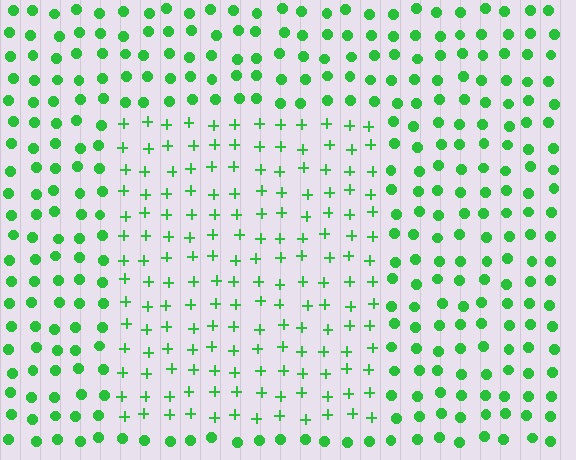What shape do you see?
I see a rectangle.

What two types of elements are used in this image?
The image uses plus signs inside the rectangle region and circles outside it.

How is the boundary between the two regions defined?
The boundary is defined by a change in element shape: plus signs inside vs. circles outside. All elements share the same color and spacing.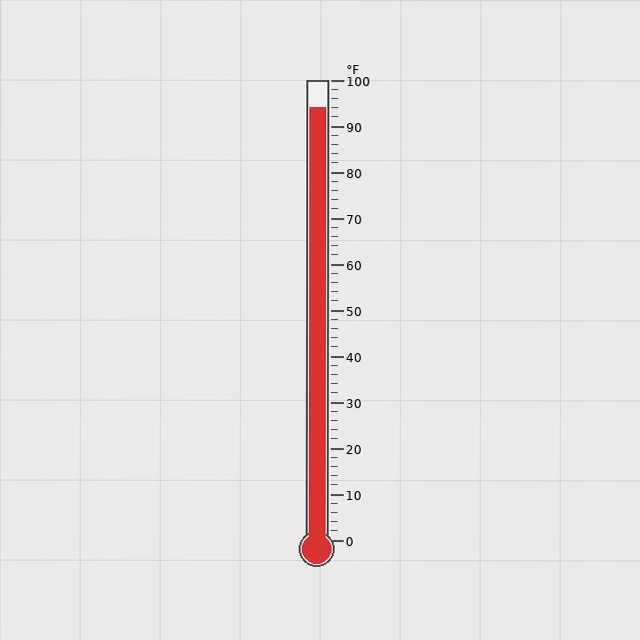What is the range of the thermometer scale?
The thermometer scale ranges from 0°F to 100°F.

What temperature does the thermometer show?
The thermometer shows approximately 94°F.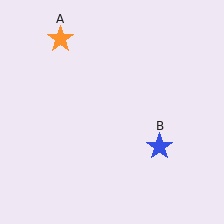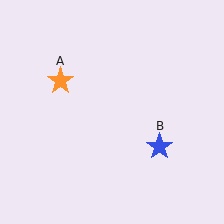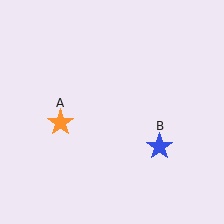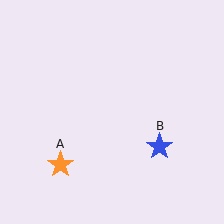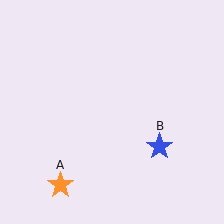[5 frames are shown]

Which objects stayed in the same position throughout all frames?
Blue star (object B) remained stationary.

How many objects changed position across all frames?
1 object changed position: orange star (object A).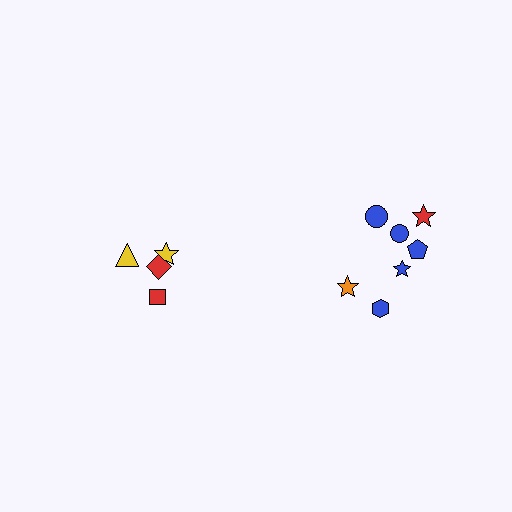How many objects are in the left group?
There are 4 objects.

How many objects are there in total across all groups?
There are 11 objects.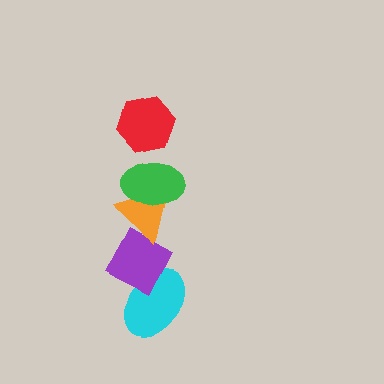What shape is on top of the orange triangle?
The green ellipse is on top of the orange triangle.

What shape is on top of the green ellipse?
The red hexagon is on top of the green ellipse.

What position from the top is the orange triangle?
The orange triangle is 3rd from the top.